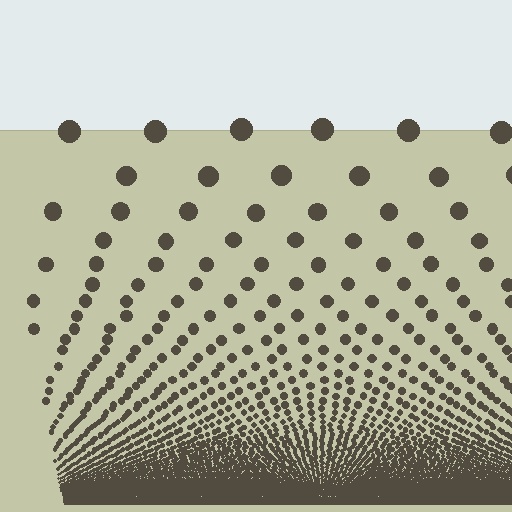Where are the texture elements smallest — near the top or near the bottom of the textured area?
Near the bottom.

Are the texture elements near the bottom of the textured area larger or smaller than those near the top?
Smaller. The gradient is inverted — elements near the bottom are smaller and denser.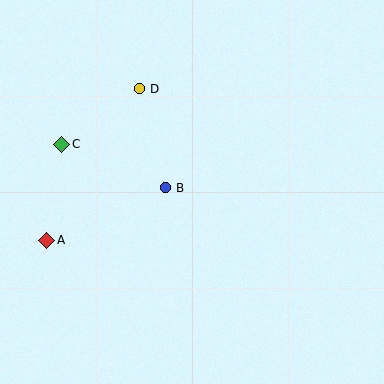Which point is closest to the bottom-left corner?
Point A is closest to the bottom-left corner.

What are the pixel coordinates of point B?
Point B is at (165, 188).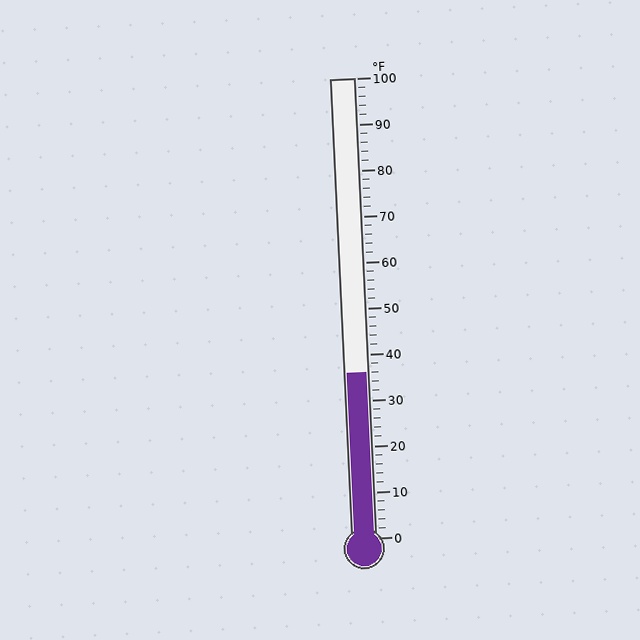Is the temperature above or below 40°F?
The temperature is below 40°F.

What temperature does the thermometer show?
The thermometer shows approximately 36°F.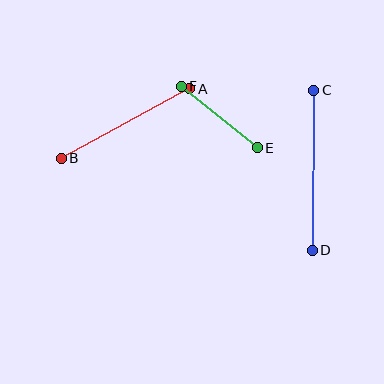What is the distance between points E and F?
The distance is approximately 98 pixels.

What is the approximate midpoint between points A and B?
The midpoint is at approximately (125, 123) pixels.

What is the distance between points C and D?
The distance is approximately 160 pixels.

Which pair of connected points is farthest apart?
Points C and D are farthest apart.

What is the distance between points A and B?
The distance is approximately 146 pixels.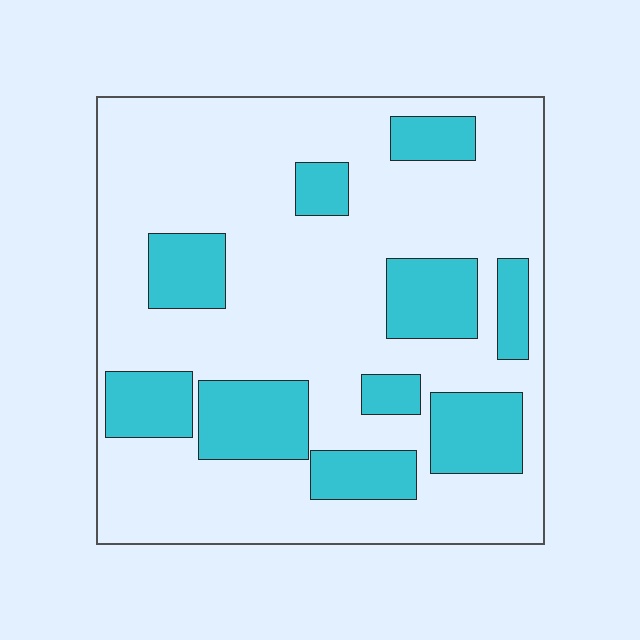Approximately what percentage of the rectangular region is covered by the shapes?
Approximately 25%.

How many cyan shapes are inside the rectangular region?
10.